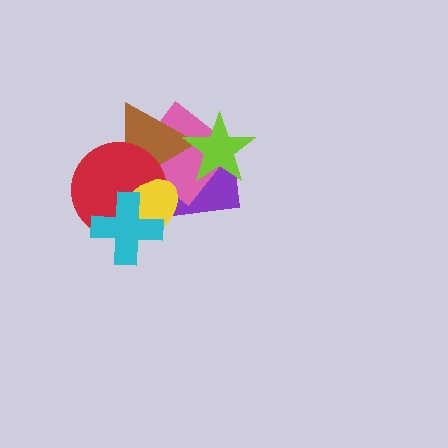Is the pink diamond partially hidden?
Yes, it is partially covered by another shape.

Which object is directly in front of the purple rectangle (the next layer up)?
The pink diamond is directly in front of the purple rectangle.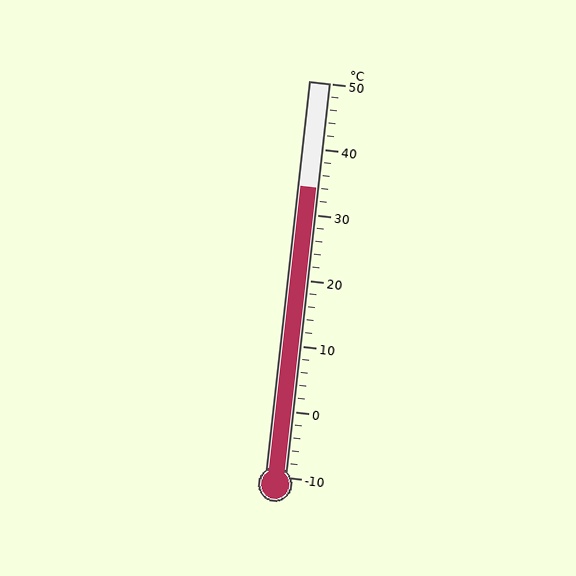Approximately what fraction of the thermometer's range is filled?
The thermometer is filled to approximately 75% of its range.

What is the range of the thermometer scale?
The thermometer scale ranges from -10°C to 50°C.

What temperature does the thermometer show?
The thermometer shows approximately 34°C.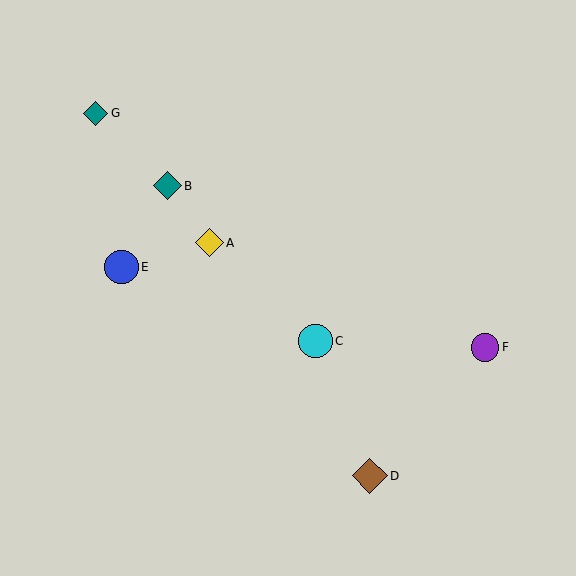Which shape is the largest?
The brown diamond (labeled D) is the largest.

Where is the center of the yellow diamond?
The center of the yellow diamond is at (210, 243).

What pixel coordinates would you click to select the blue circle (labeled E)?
Click at (121, 267) to select the blue circle E.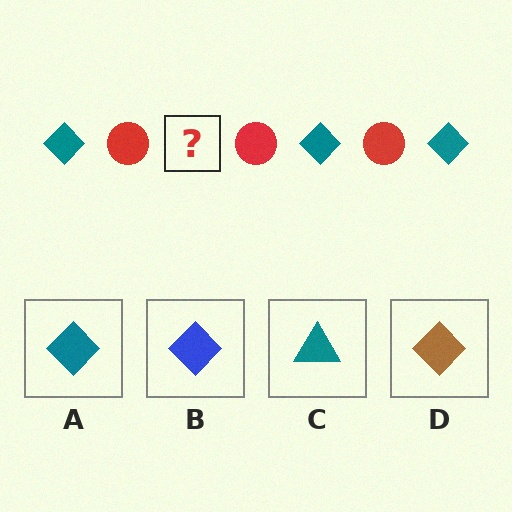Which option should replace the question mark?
Option A.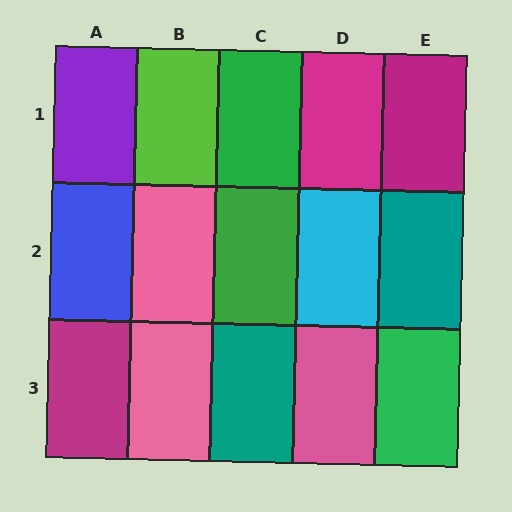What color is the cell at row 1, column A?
Purple.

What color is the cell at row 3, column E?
Green.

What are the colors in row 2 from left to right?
Blue, pink, green, cyan, teal.